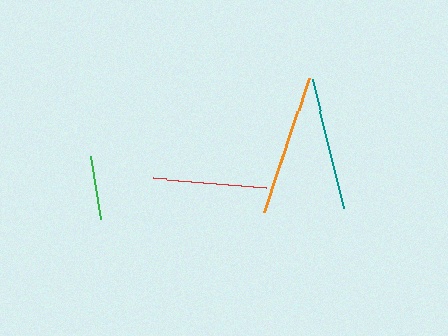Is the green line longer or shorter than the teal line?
The teal line is longer than the green line.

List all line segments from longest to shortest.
From longest to shortest: orange, teal, red, green.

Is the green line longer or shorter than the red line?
The red line is longer than the green line.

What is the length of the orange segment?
The orange segment is approximately 142 pixels long.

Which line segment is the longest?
The orange line is the longest at approximately 142 pixels.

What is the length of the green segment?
The green segment is approximately 63 pixels long.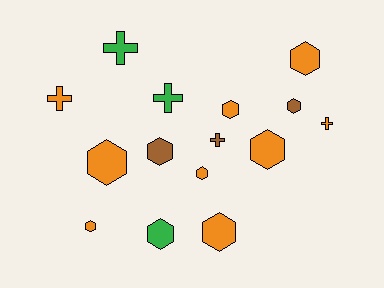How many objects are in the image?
There are 15 objects.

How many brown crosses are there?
There is 1 brown cross.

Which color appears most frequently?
Orange, with 9 objects.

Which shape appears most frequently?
Hexagon, with 10 objects.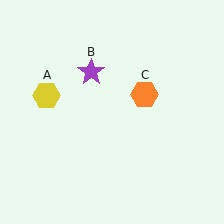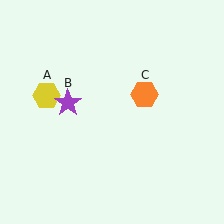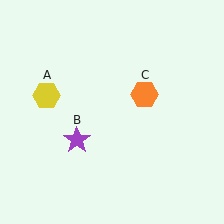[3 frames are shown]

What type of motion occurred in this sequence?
The purple star (object B) rotated counterclockwise around the center of the scene.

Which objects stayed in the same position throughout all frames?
Yellow hexagon (object A) and orange hexagon (object C) remained stationary.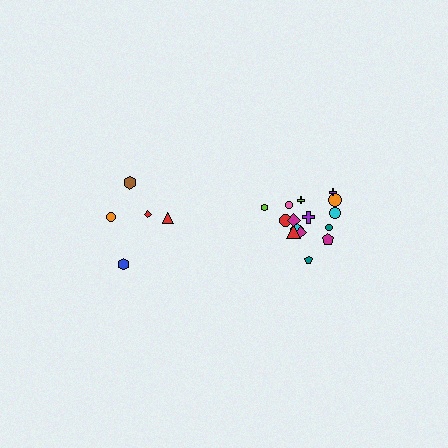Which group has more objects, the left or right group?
The right group.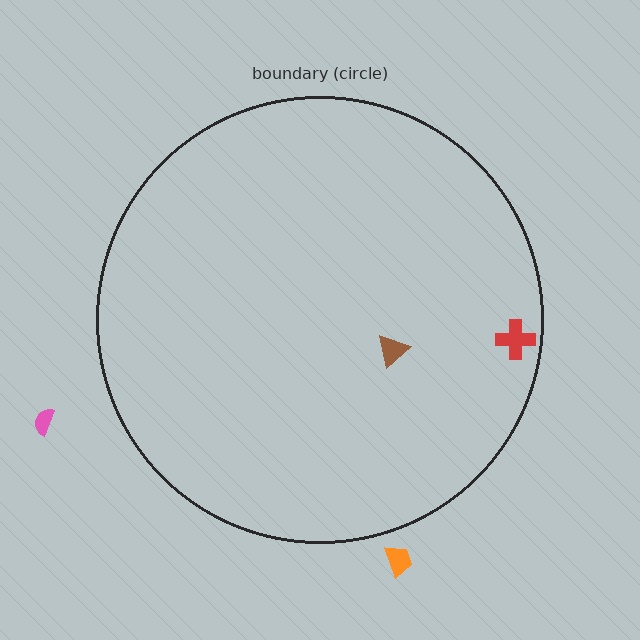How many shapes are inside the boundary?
2 inside, 2 outside.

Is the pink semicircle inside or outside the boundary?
Outside.